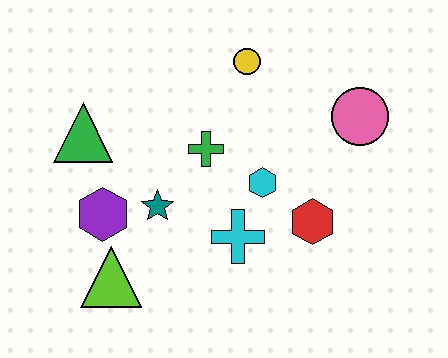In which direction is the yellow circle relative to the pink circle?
The yellow circle is to the left of the pink circle.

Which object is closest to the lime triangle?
The purple hexagon is closest to the lime triangle.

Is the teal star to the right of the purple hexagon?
Yes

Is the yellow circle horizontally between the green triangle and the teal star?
No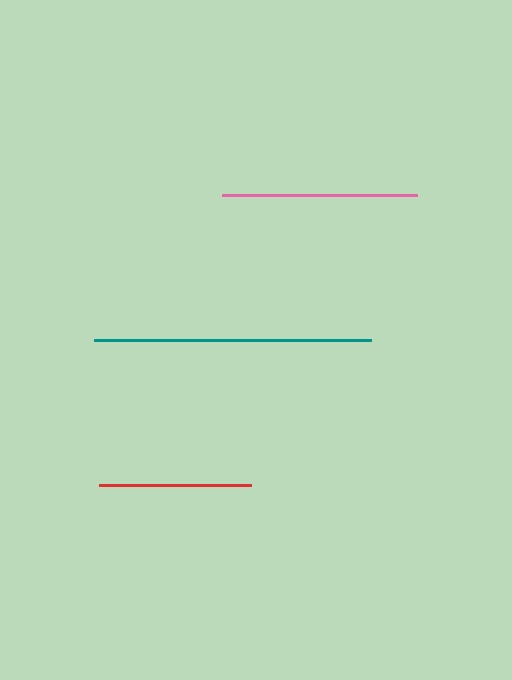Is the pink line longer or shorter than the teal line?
The teal line is longer than the pink line.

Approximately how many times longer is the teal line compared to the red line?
The teal line is approximately 1.8 times the length of the red line.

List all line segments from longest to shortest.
From longest to shortest: teal, pink, red.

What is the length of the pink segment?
The pink segment is approximately 195 pixels long.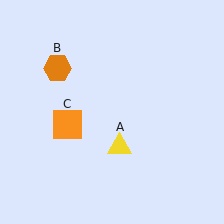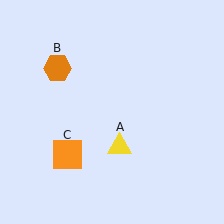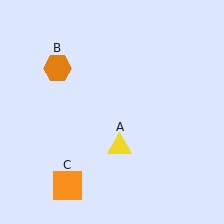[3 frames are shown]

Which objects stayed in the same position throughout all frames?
Yellow triangle (object A) and orange hexagon (object B) remained stationary.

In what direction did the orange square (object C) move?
The orange square (object C) moved down.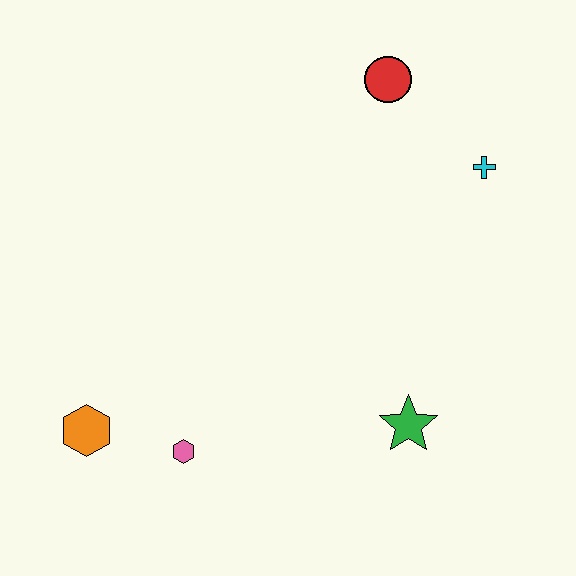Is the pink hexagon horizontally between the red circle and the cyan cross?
No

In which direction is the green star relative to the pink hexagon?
The green star is to the right of the pink hexagon.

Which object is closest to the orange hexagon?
The pink hexagon is closest to the orange hexagon.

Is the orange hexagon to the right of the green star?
No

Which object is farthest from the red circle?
The orange hexagon is farthest from the red circle.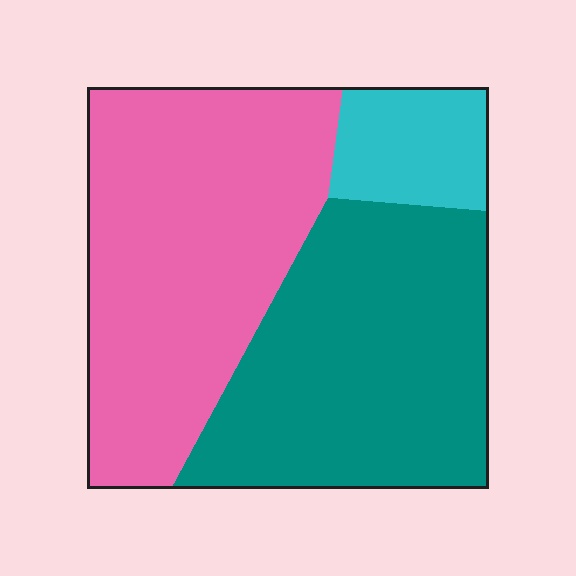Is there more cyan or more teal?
Teal.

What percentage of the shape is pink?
Pink covers roughly 45% of the shape.